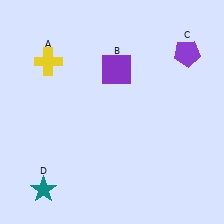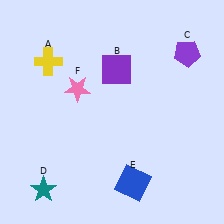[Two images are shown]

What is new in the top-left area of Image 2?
A pink star (F) was added in the top-left area of Image 2.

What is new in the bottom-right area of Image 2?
A blue square (E) was added in the bottom-right area of Image 2.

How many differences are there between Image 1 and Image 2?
There are 2 differences between the two images.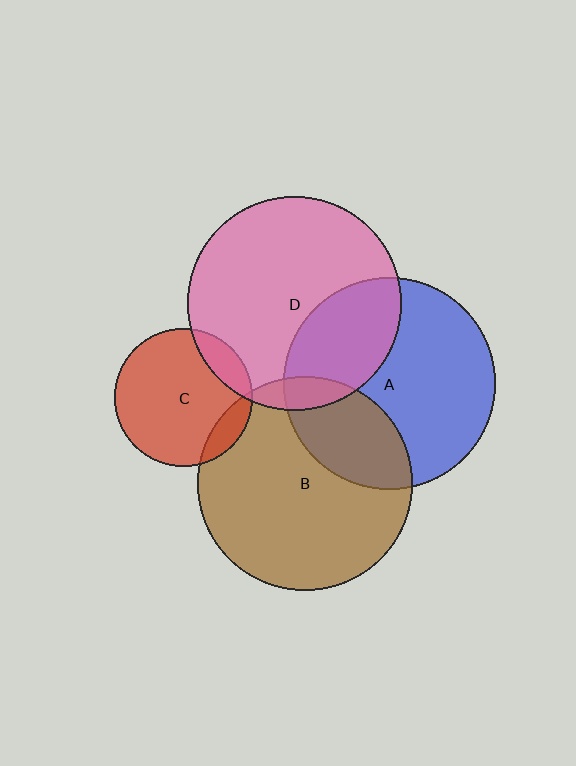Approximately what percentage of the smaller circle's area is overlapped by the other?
Approximately 30%.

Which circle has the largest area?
Circle D (pink).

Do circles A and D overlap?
Yes.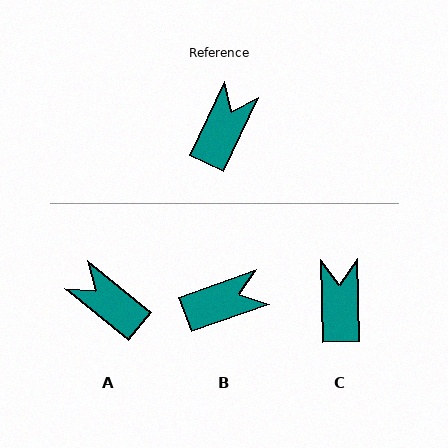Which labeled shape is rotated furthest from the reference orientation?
A, about 76 degrees away.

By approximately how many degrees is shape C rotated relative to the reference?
Approximately 27 degrees counter-clockwise.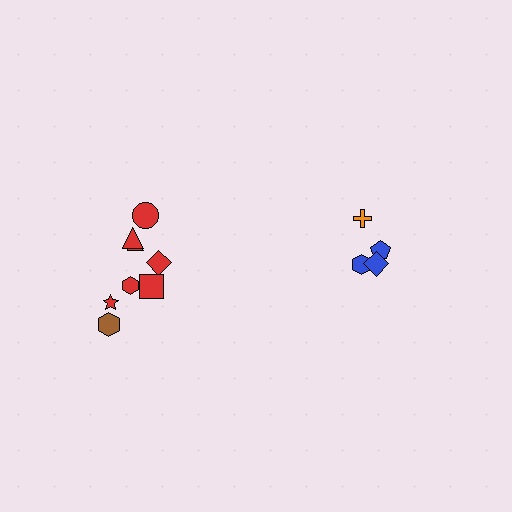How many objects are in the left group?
There are 8 objects.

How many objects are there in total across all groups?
There are 12 objects.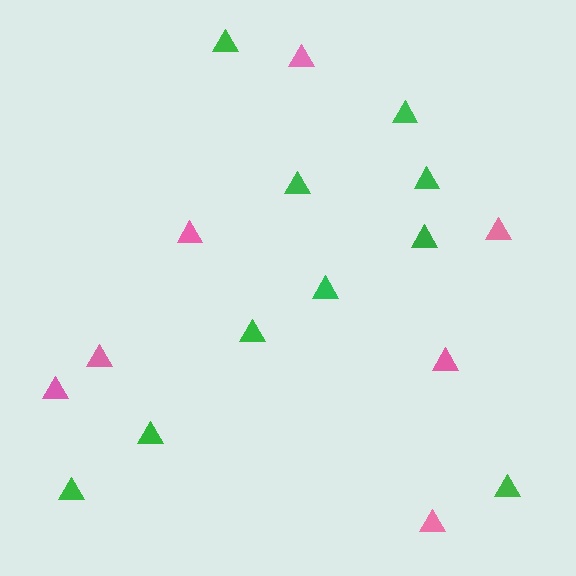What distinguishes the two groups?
There are 2 groups: one group of green triangles (10) and one group of pink triangles (7).